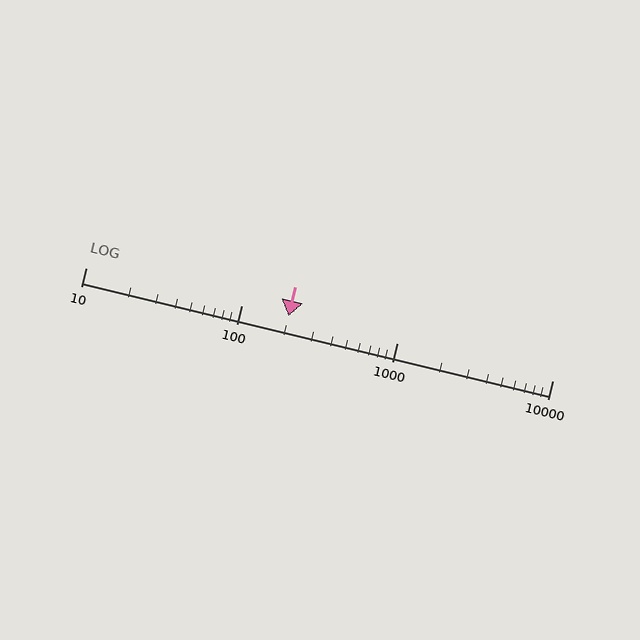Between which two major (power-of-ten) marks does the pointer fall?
The pointer is between 100 and 1000.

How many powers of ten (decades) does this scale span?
The scale spans 3 decades, from 10 to 10000.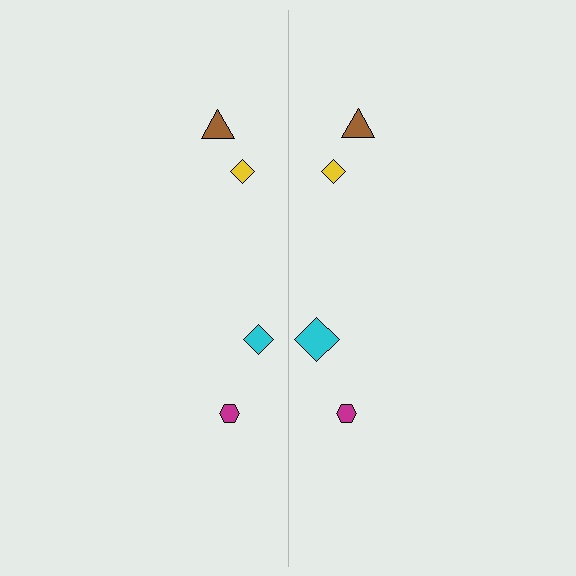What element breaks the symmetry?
The cyan diamond on the right side has a different size than its mirror counterpart.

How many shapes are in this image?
There are 8 shapes in this image.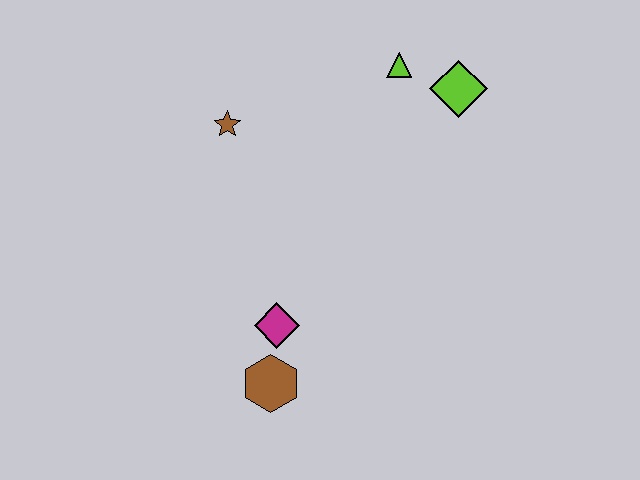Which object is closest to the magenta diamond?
The brown hexagon is closest to the magenta diamond.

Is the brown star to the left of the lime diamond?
Yes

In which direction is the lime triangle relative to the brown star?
The lime triangle is to the right of the brown star.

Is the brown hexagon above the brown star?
No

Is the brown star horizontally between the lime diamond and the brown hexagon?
No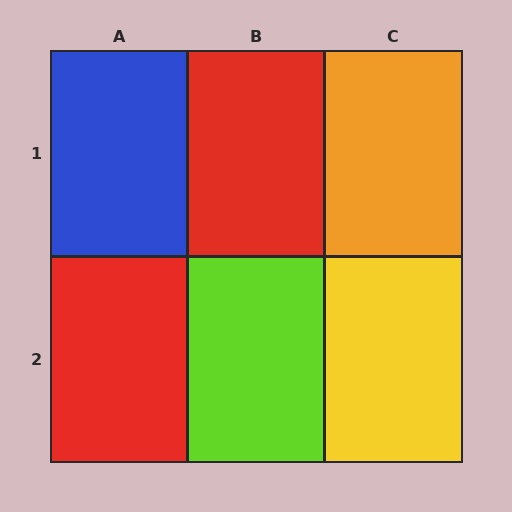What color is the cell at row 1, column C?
Orange.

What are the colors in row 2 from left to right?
Red, lime, yellow.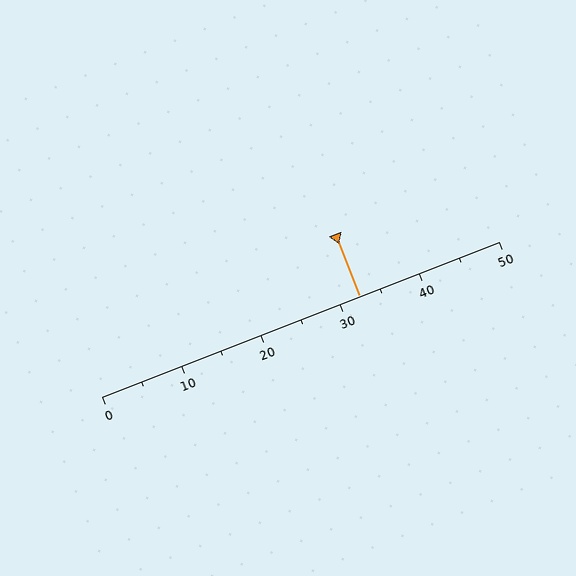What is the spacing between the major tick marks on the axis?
The major ticks are spaced 10 apart.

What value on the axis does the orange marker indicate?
The marker indicates approximately 32.5.